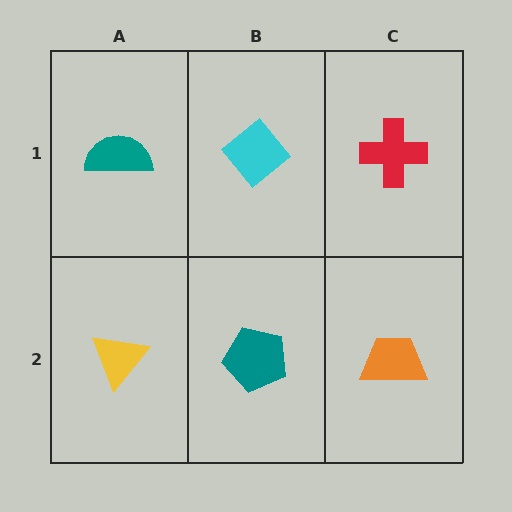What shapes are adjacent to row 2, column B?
A cyan diamond (row 1, column B), a yellow triangle (row 2, column A), an orange trapezoid (row 2, column C).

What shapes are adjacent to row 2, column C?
A red cross (row 1, column C), a teal pentagon (row 2, column B).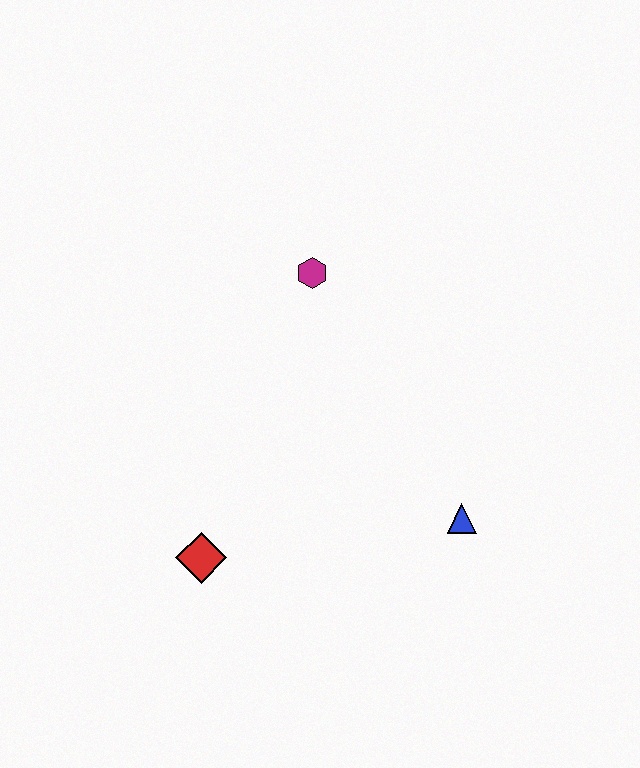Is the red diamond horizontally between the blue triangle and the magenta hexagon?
No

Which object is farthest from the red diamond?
The magenta hexagon is farthest from the red diamond.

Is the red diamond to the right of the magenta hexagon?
No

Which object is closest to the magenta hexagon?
The blue triangle is closest to the magenta hexagon.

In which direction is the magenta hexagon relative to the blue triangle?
The magenta hexagon is above the blue triangle.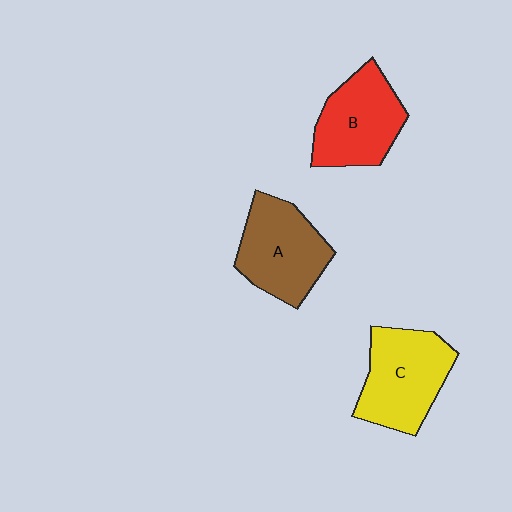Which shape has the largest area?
Shape C (yellow).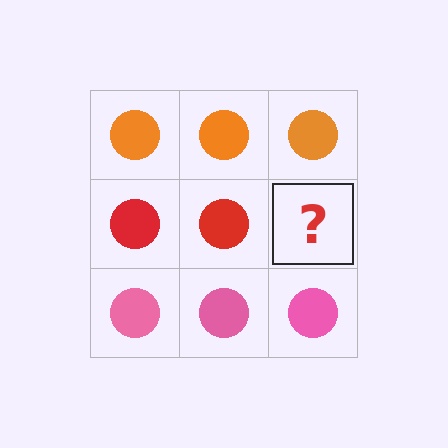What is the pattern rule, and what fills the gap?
The rule is that each row has a consistent color. The gap should be filled with a red circle.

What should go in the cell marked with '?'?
The missing cell should contain a red circle.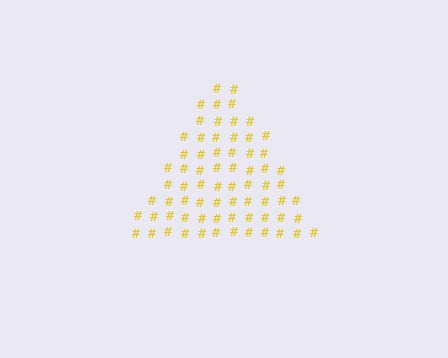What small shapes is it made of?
It is made of small hash symbols.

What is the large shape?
The large shape is a triangle.